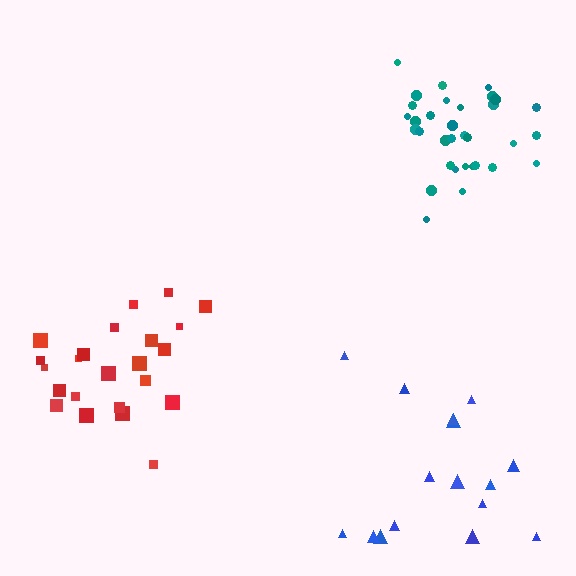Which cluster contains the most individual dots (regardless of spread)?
Teal (33).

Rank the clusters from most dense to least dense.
teal, red, blue.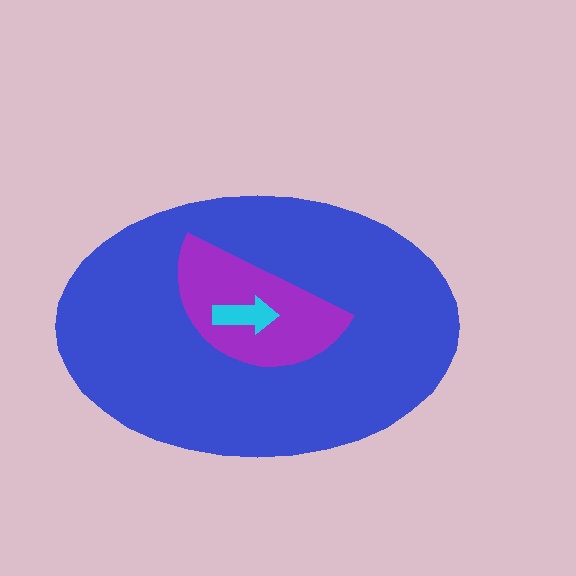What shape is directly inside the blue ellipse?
The purple semicircle.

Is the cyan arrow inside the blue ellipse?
Yes.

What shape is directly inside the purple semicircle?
The cyan arrow.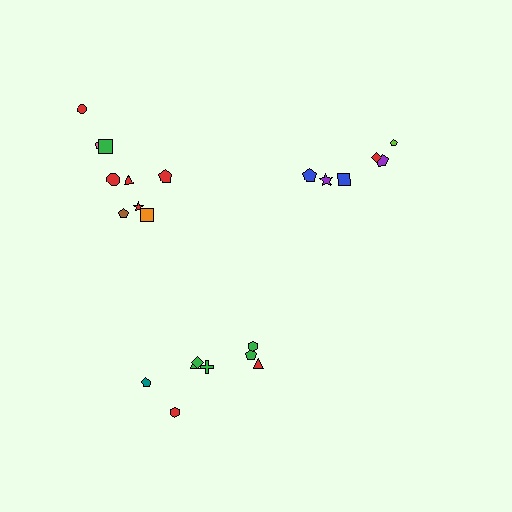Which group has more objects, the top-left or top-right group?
The top-left group.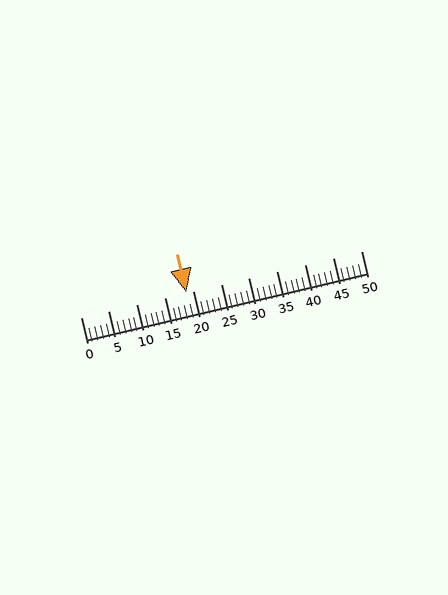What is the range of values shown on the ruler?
The ruler shows values from 0 to 50.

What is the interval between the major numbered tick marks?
The major tick marks are spaced 5 units apart.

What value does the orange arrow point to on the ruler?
The orange arrow points to approximately 19.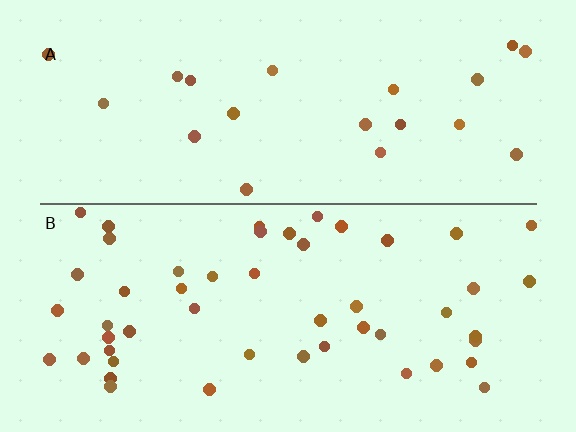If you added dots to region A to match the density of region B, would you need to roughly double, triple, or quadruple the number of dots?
Approximately double.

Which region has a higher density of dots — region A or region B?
B (the bottom).